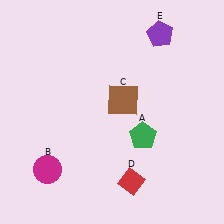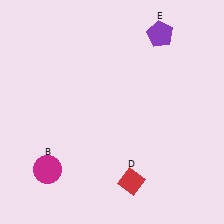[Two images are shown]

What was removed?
The brown square (C), the green pentagon (A) were removed in Image 2.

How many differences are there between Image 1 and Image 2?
There are 2 differences between the two images.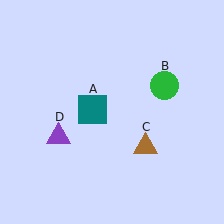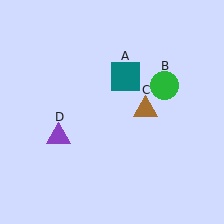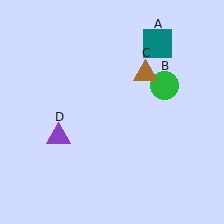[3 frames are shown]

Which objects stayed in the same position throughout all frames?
Green circle (object B) and purple triangle (object D) remained stationary.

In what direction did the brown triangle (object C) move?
The brown triangle (object C) moved up.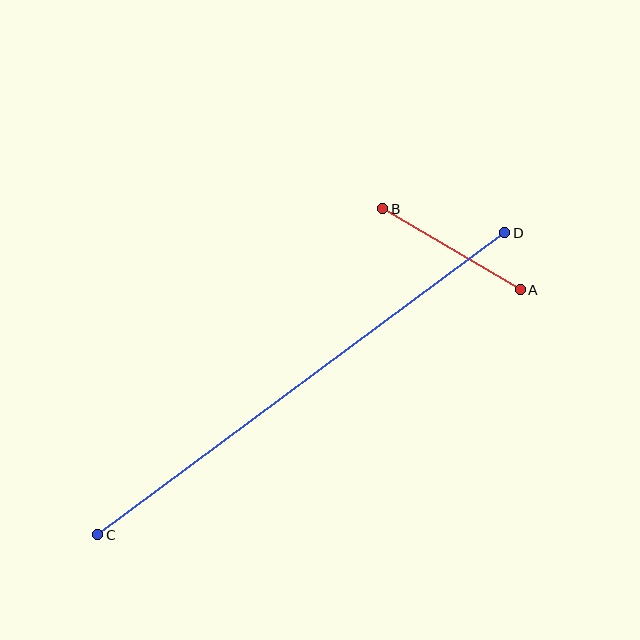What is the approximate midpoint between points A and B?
The midpoint is at approximately (452, 249) pixels.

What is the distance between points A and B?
The distance is approximately 159 pixels.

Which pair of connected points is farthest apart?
Points C and D are farthest apart.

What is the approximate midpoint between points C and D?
The midpoint is at approximately (301, 384) pixels.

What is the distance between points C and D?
The distance is approximately 507 pixels.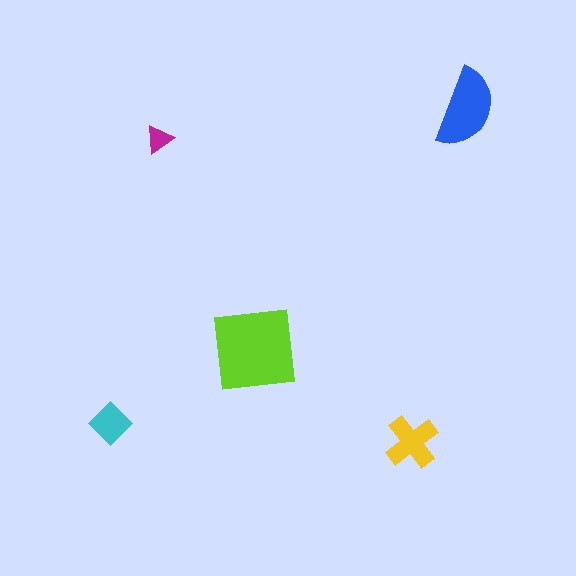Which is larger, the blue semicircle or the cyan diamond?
The blue semicircle.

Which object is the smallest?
The magenta triangle.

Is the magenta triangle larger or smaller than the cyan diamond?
Smaller.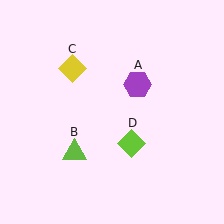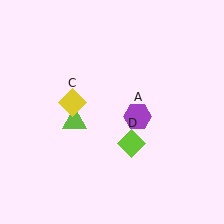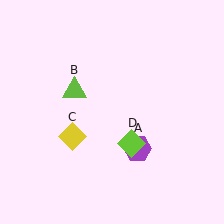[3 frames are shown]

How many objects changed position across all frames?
3 objects changed position: purple hexagon (object A), lime triangle (object B), yellow diamond (object C).